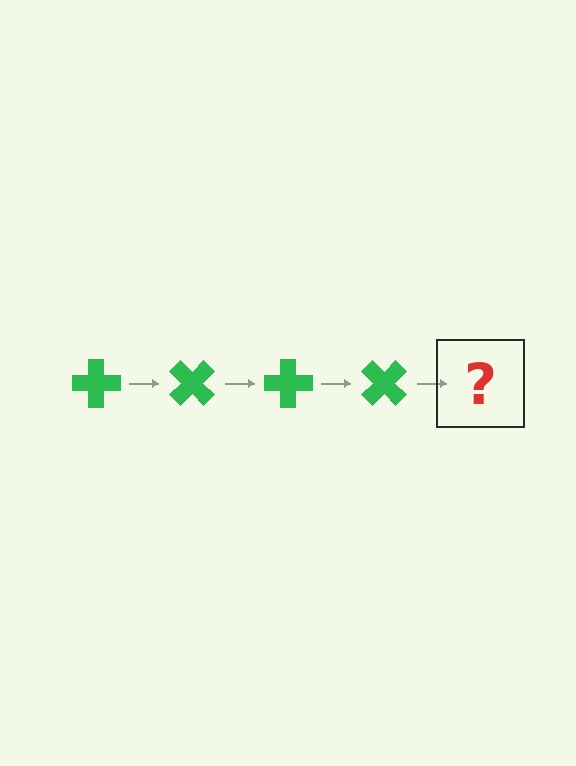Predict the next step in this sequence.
The next step is a green cross rotated 180 degrees.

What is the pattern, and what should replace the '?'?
The pattern is that the cross rotates 45 degrees each step. The '?' should be a green cross rotated 180 degrees.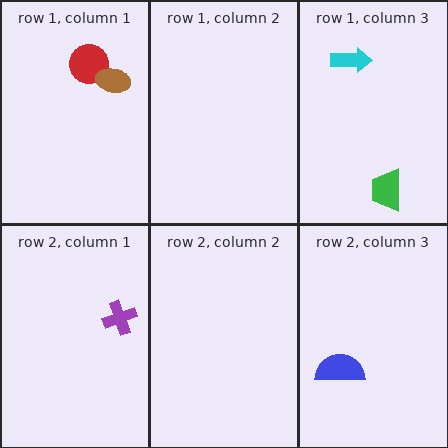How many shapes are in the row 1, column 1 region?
2.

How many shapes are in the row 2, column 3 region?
1.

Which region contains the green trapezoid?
The row 1, column 3 region.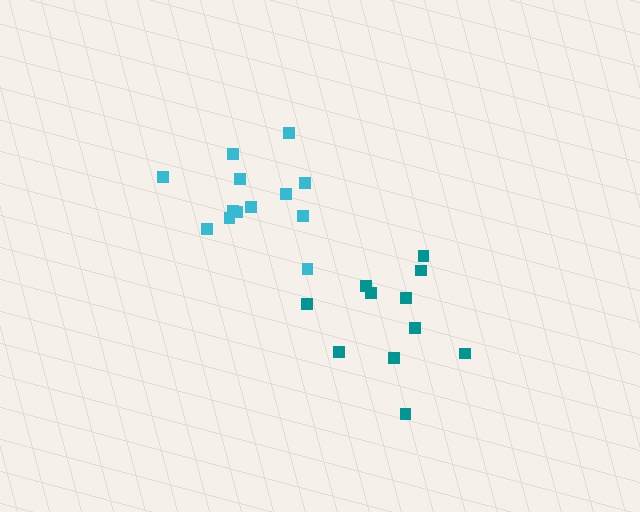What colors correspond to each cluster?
The clusters are colored: cyan, teal.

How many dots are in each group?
Group 1: 13 dots, Group 2: 11 dots (24 total).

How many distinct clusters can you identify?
There are 2 distinct clusters.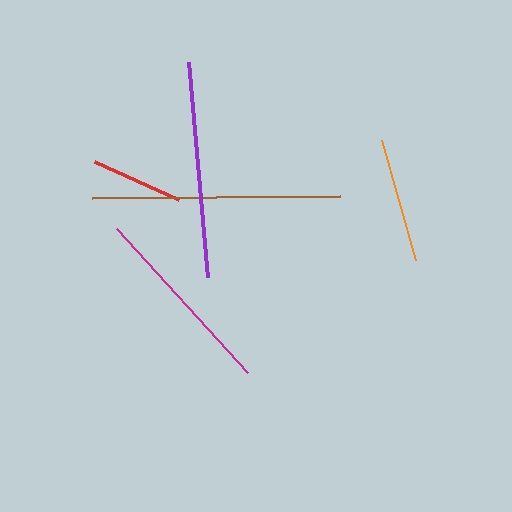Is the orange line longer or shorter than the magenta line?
The magenta line is longer than the orange line.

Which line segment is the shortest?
The red line is the shortest at approximately 92 pixels.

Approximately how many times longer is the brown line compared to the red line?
The brown line is approximately 2.7 times the length of the red line.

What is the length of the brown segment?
The brown segment is approximately 248 pixels long.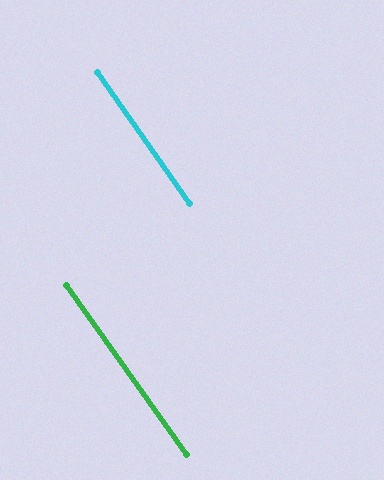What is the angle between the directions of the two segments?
Approximately 0 degrees.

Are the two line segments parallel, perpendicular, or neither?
Parallel — their directions differ by only 0.4°.